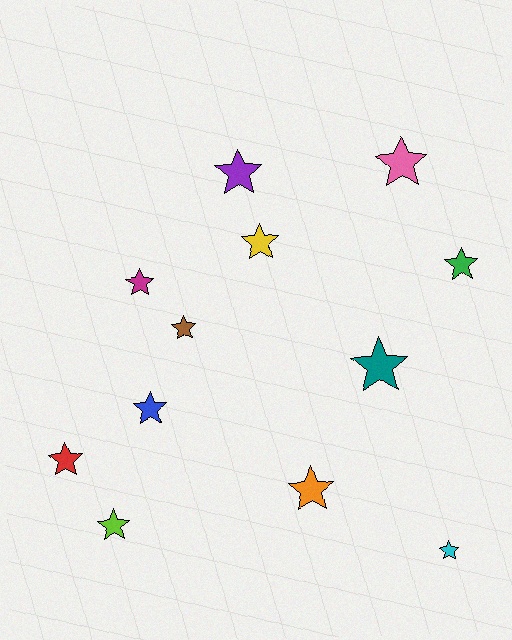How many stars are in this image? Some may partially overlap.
There are 12 stars.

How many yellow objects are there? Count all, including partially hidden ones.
There is 1 yellow object.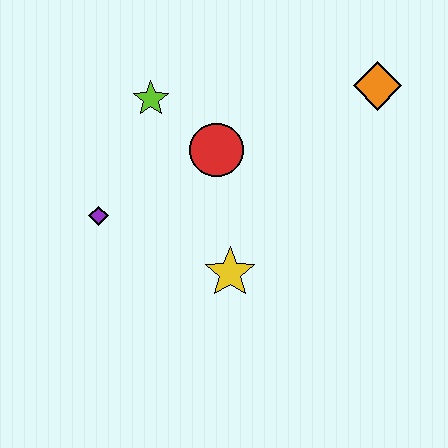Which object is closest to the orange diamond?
The red circle is closest to the orange diamond.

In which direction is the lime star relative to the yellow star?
The lime star is above the yellow star.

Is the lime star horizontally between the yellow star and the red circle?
No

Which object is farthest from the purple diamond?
The orange diamond is farthest from the purple diamond.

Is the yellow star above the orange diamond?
No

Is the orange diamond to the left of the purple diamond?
No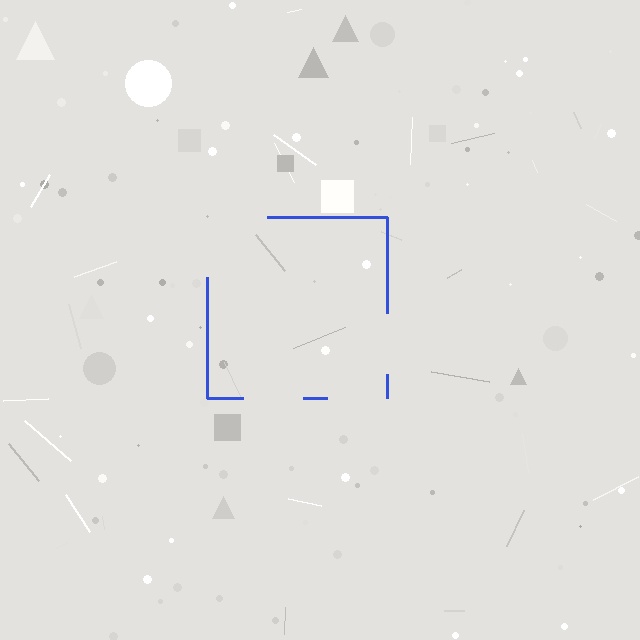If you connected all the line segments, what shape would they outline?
They would outline a square.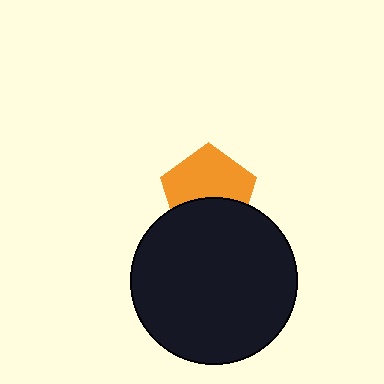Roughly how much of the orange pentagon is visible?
About half of it is visible (roughly 60%).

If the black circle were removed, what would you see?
You would see the complete orange pentagon.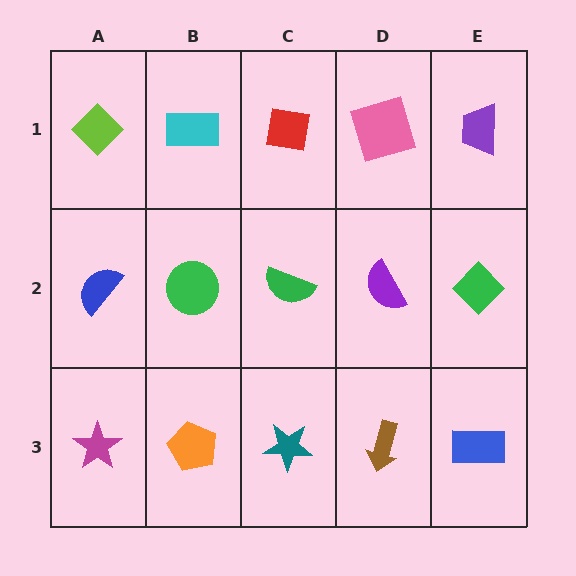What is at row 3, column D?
A brown arrow.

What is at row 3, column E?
A blue rectangle.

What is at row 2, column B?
A green circle.